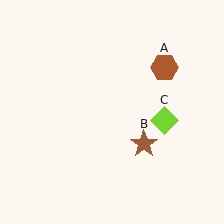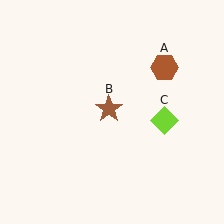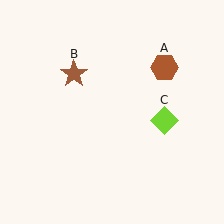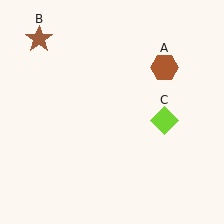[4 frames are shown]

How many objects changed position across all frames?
1 object changed position: brown star (object B).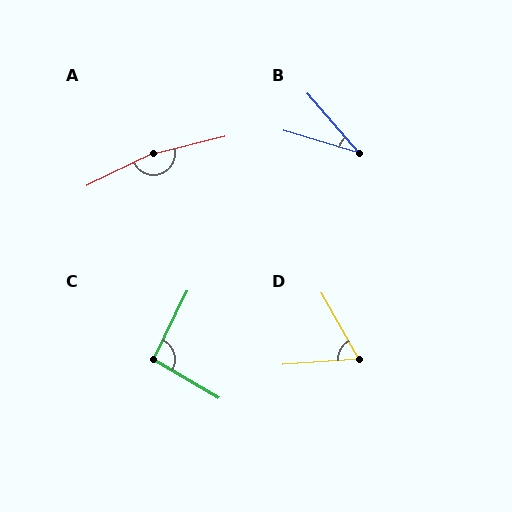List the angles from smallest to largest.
B (33°), D (65°), C (94°), A (168°).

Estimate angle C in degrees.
Approximately 94 degrees.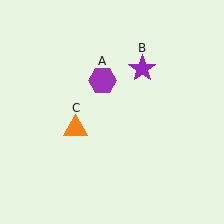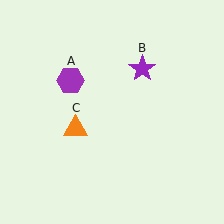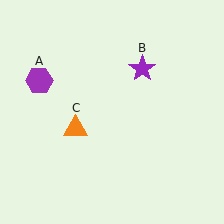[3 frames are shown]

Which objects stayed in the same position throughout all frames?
Purple star (object B) and orange triangle (object C) remained stationary.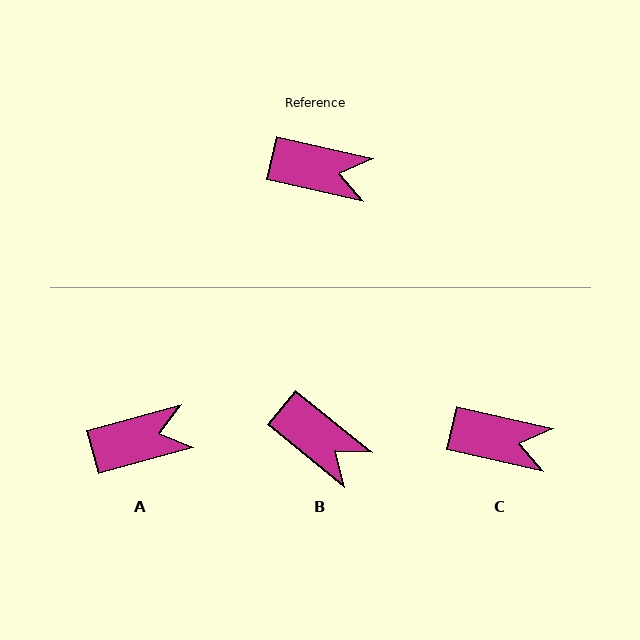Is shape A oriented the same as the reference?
No, it is off by about 28 degrees.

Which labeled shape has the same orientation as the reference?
C.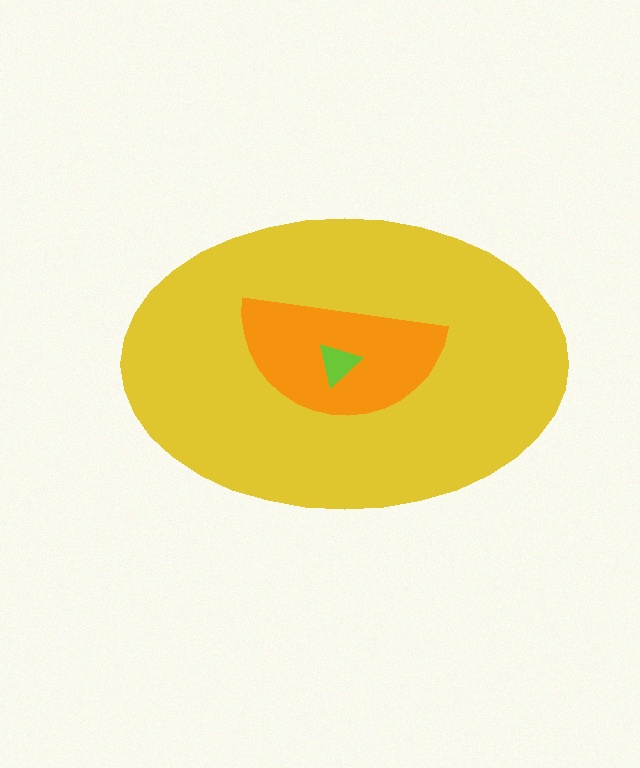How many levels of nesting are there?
3.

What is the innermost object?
The lime triangle.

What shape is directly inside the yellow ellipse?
The orange semicircle.